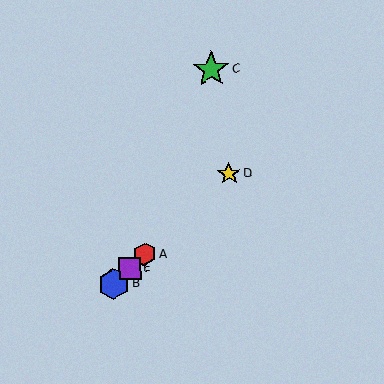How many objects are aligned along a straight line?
4 objects (A, B, D, E) are aligned along a straight line.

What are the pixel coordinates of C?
Object C is at (211, 69).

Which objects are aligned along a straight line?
Objects A, B, D, E are aligned along a straight line.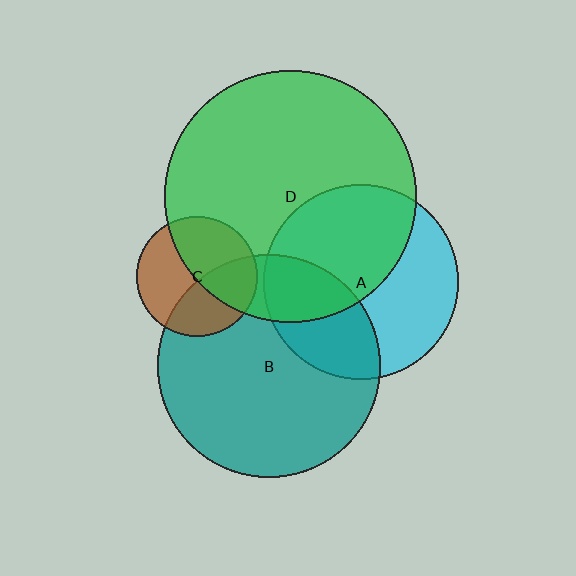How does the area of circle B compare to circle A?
Approximately 1.3 times.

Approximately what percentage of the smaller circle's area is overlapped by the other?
Approximately 40%.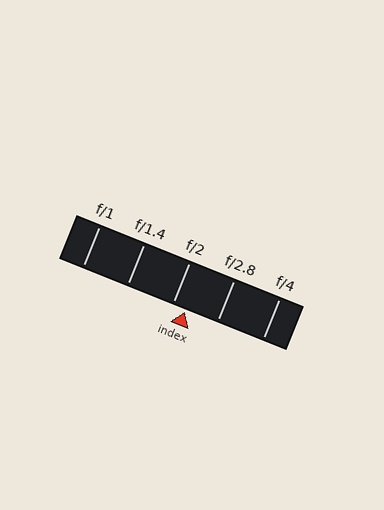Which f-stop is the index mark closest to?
The index mark is closest to f/2.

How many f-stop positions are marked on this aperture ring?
There are 5 f-stop positions marked.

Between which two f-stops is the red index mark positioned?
The index mark is between f/2 and f/2.8.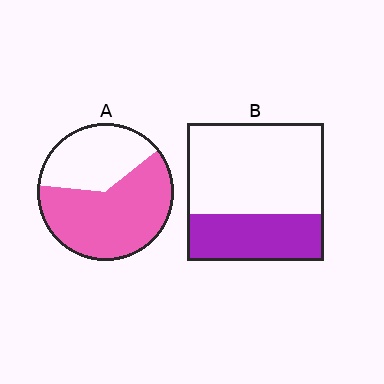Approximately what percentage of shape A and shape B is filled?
A is approximately 60% and B is approximately 35%.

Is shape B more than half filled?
No.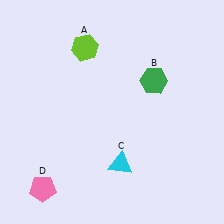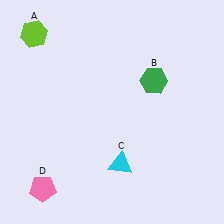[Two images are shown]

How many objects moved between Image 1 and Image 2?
1 object moved between the two images.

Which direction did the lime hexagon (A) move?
The lime hexagon (A) moved left.